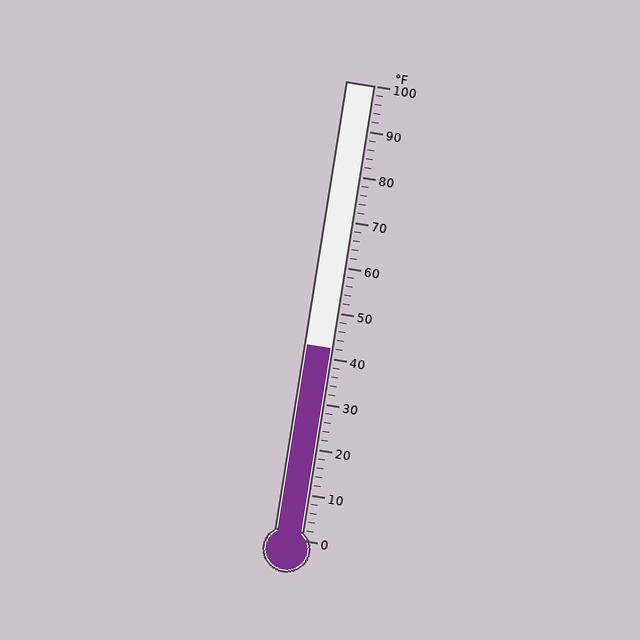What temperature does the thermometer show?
The thermometer shows approximately 42°F.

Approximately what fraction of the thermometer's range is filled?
The thermometer is filled to approximately 40% of its range.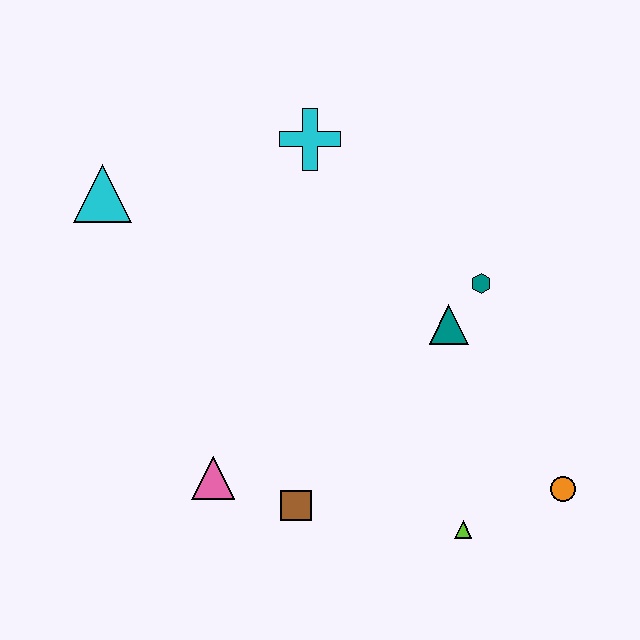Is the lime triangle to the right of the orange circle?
No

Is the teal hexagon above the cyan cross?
No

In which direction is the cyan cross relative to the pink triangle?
The cyan cross is above the pink triangle.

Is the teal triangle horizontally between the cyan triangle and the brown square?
No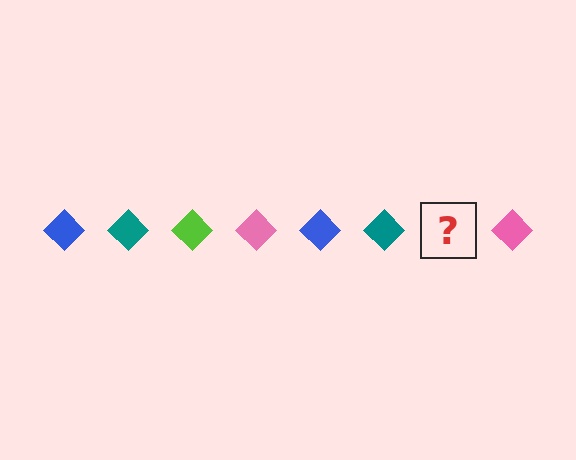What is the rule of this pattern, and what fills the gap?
The rule is that the pattern cycles through blue, teal, lime, pink diamonds. The gap should be filled with a lime diamond.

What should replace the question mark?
The question mark should be replaced with a lime diamond.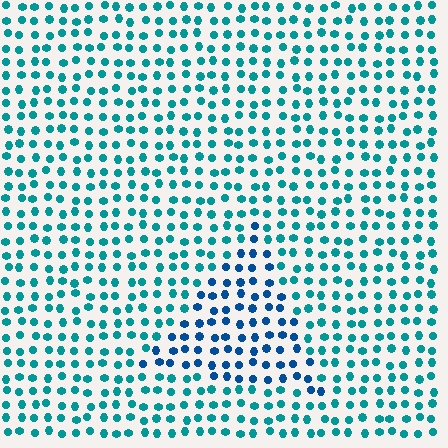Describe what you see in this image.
The image is filled with small teal elements in a uniform arrangement. A triangle-shaped region is visible where the elements are tinted to a slightly different hue, forming a subtle color boundary.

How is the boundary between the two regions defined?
The boundary is defined purely by a slight shift in hue (about 31 degrees). Spacing, size, and orientation are identical on both sides.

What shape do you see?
I see a triangle.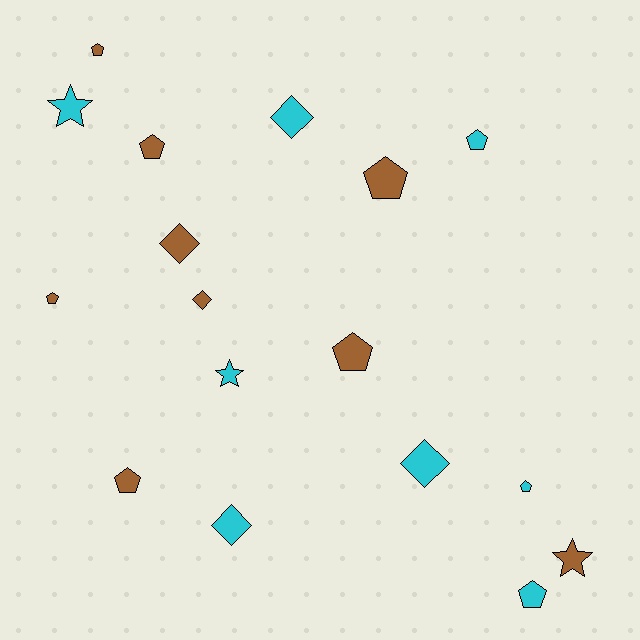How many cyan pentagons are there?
There are 3 cyan pentagons.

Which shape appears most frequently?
Pentagon, with 9 objects.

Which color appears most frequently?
Brown, with 9 objects.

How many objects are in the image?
There are 17 objects.